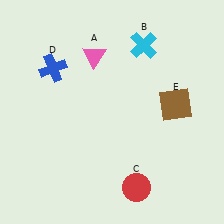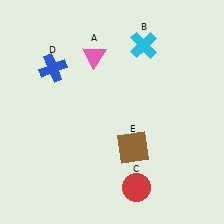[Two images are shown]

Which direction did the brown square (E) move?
The brown square (E) moved left.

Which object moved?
The brown square (E) moved left.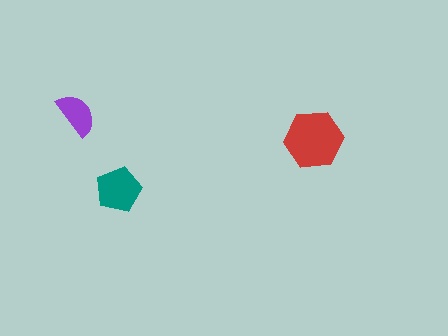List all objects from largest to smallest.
The red hexagon, the teal pentagon, the purple semicircle.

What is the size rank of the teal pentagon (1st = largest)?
2nd.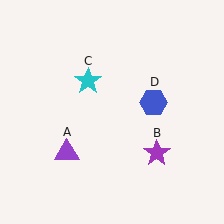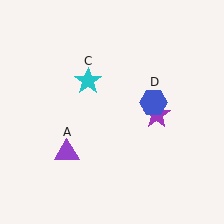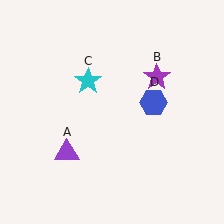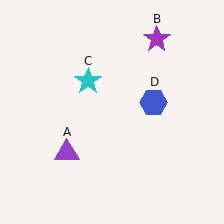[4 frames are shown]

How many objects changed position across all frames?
1 object changed position: purple star (object B).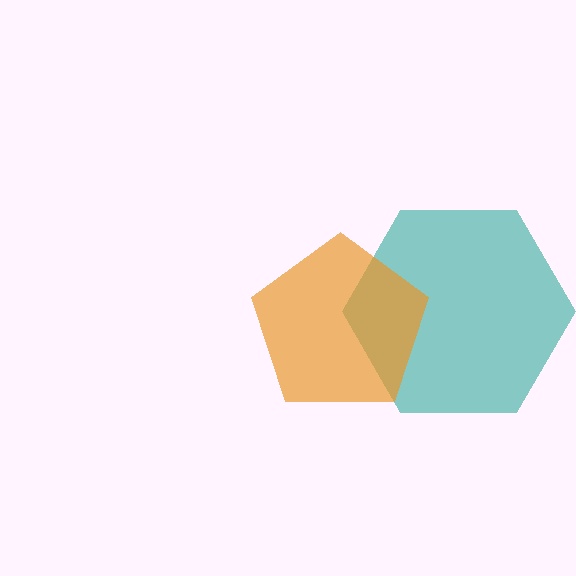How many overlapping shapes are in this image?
There are 2 overlapping shapes in the image.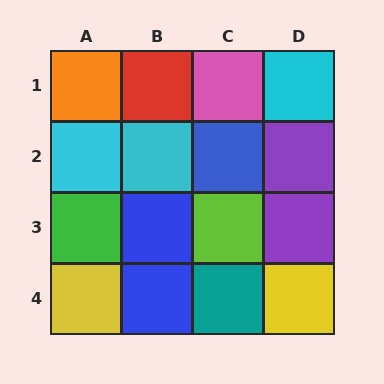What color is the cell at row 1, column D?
Cyan.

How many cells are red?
1 cell is red.